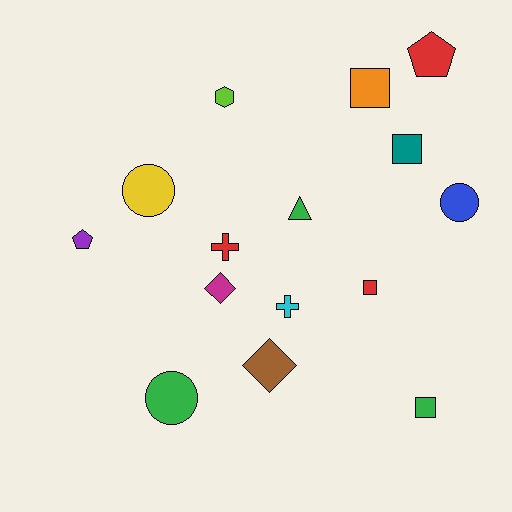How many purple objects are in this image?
There is 1 purple object.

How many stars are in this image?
There are no stars.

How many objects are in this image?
There are 15 objects.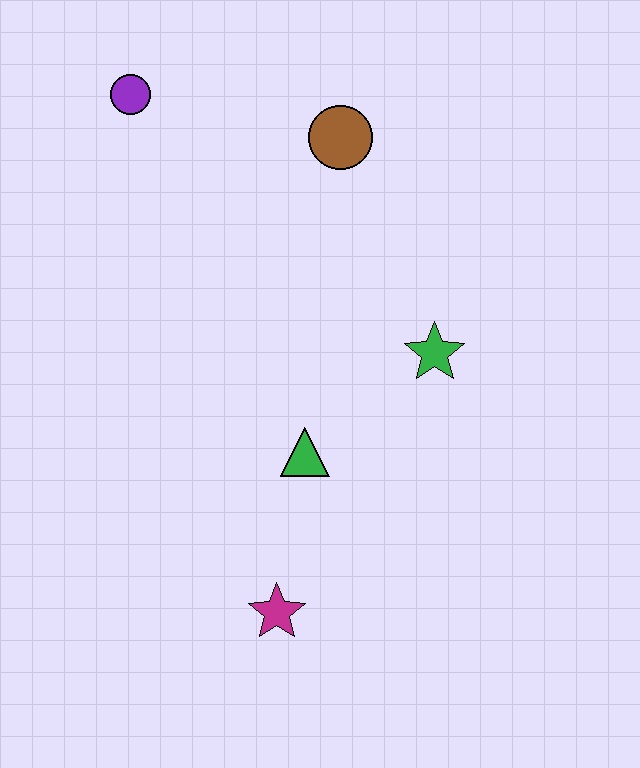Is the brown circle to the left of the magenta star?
No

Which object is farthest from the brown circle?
The magenta star is farthest from the brown circle.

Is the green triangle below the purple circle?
Yes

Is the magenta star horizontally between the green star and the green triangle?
No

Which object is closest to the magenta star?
The green triangle is closest to the magenta star.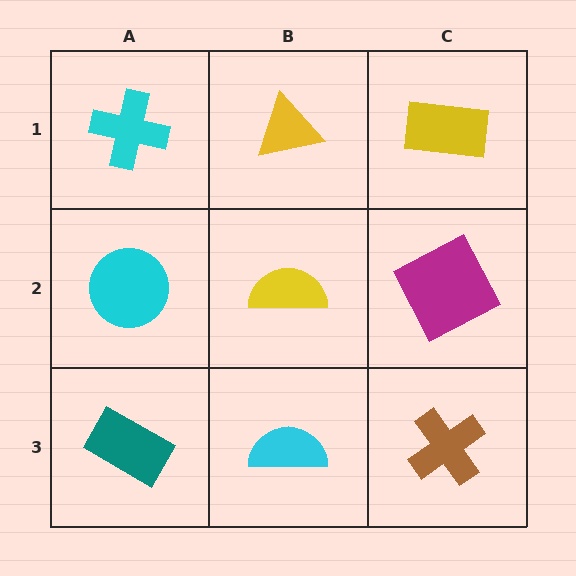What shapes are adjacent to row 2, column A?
A cyan cross (row 1, column A), a teal rectangle (row 3, column A), a yellow semicircle (row 2, column B).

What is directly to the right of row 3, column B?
A brown cross.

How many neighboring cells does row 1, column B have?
3.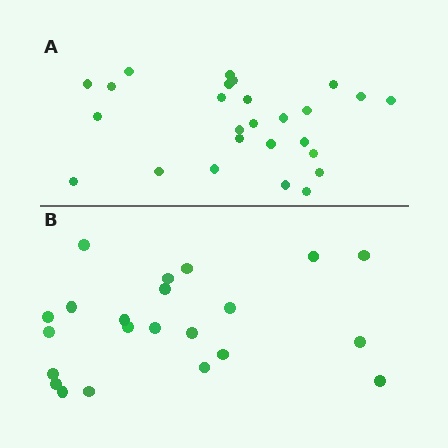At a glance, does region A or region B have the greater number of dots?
Region A (the top region) has more dots.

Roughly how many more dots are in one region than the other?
Region A has about 4 more dots than region B.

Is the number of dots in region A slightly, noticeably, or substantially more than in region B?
Region A has only slightly more — the two regions are fairly close. The ratio is roughly 1.2 to 1.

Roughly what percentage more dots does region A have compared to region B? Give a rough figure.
About 20% more.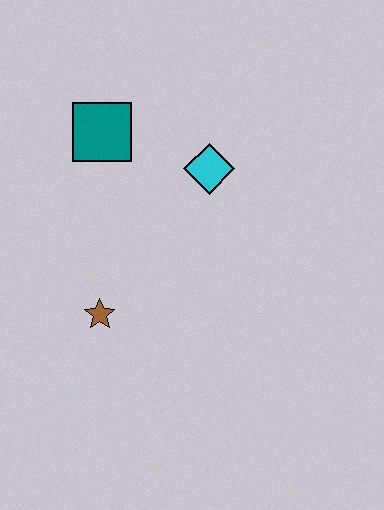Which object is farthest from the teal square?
The brown star is farthest from the teal square.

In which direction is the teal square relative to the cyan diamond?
The teal square is to the left of the cyan diamond.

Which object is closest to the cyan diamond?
The teal square is closest to the cyan diamond.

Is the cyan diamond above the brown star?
Yes